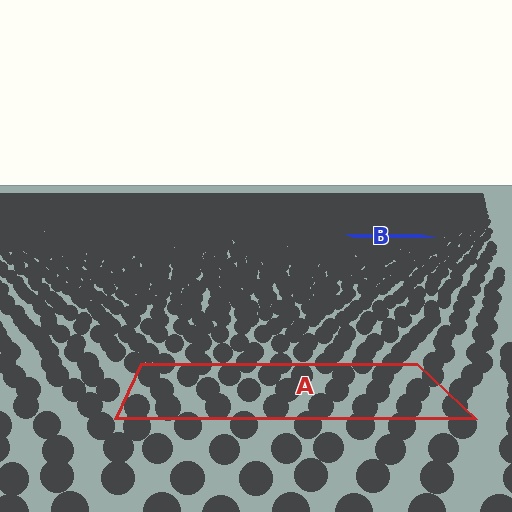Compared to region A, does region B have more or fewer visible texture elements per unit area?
Region B has more texture elements per unit area — they are packed more densely because it is farther away.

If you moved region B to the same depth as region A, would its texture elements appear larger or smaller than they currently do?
They would appear larger. At a closer depth, the same texture elements are projected at a bigger on-screen size.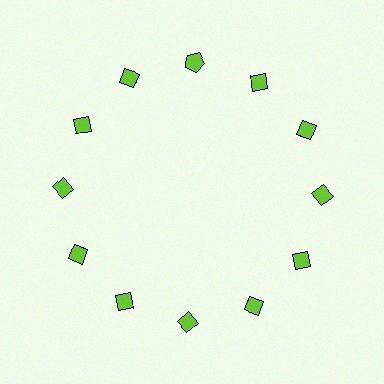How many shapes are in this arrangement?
There are 12 shapes arranged in a ring pattern.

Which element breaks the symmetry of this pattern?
The lime pentagon at roughly the 12 o'clock position breaks the symmetry. All other shapes are lime diamonds.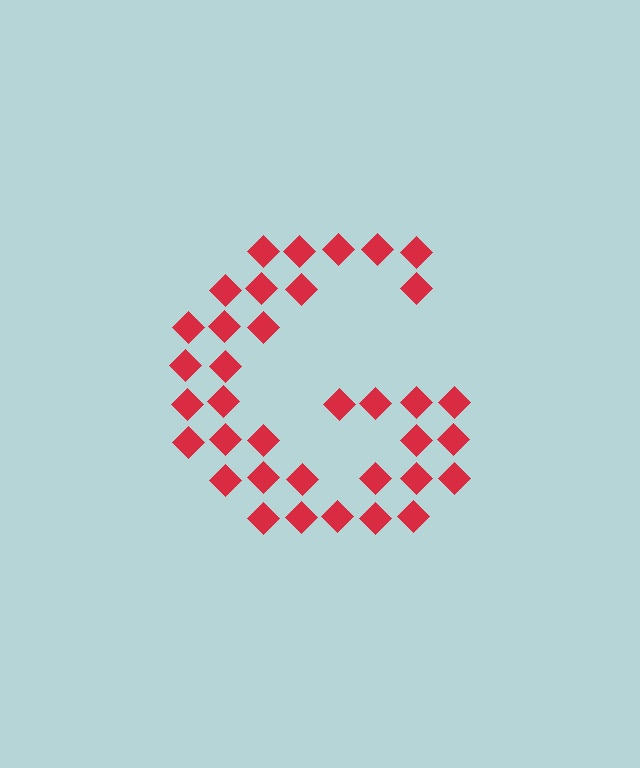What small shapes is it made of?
It is made of small diamonds.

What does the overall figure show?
The overall figure shows the letter G.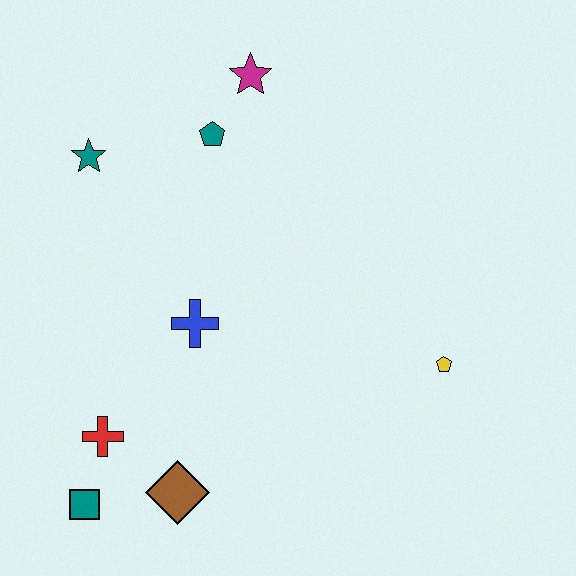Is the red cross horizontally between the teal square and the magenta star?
Yes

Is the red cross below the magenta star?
Yes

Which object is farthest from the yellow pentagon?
The teal star is farthest from the yellow pentagon.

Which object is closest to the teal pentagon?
The magenta star is closest to the teal pentagon.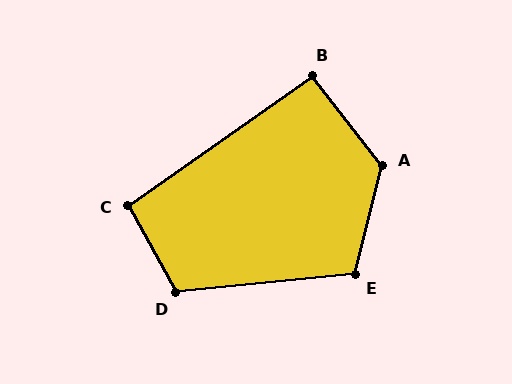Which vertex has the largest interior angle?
A, at approximately 128 degrees.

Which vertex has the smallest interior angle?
B, at approximately 93 degrees.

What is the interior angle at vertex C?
Approximately 96 degrees (obtuse).